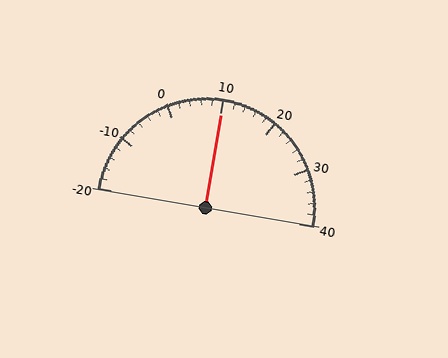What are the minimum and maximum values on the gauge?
The gauge ranges from -20 to 40.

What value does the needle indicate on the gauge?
The needle indicates approximately 10.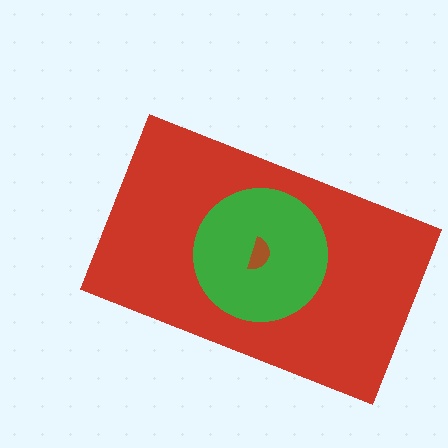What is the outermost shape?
The red rectangle.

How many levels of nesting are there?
3.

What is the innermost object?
The brown semicircle.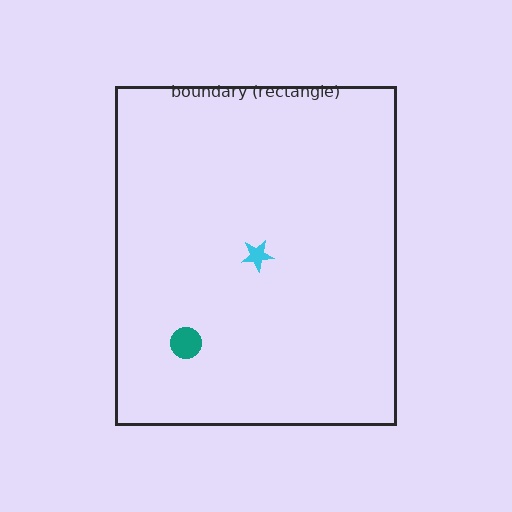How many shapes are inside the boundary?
2 inside, 0 outside.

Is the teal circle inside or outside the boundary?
Inside.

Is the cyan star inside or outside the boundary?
Inside.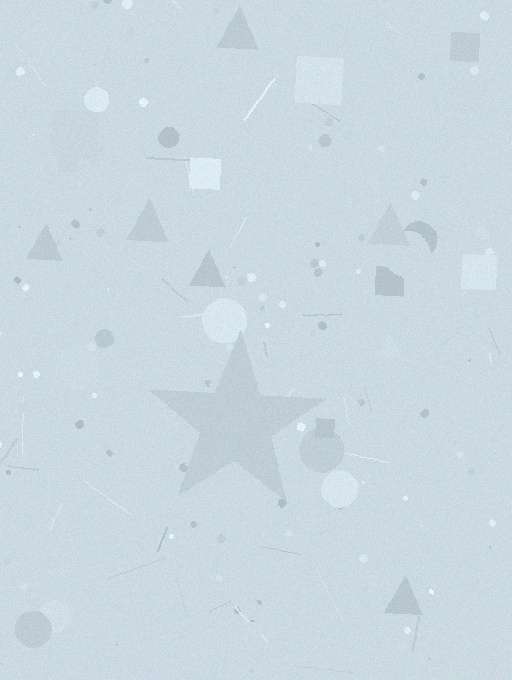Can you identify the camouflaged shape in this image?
The camouflaged shape is a star.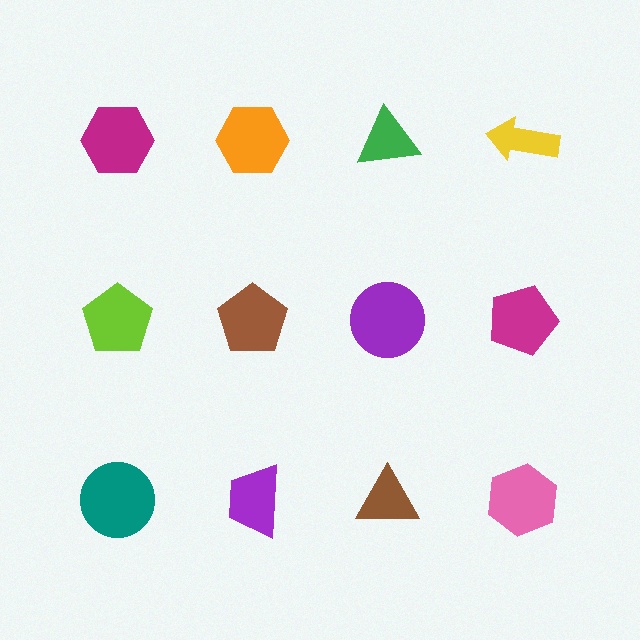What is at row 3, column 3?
A brown triangle.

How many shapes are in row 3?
4 shapes.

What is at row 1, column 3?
A green triangle.